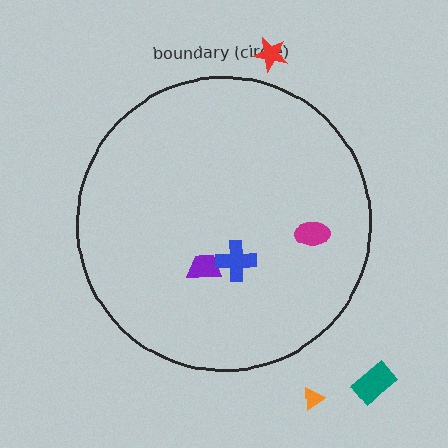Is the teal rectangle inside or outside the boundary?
Outside.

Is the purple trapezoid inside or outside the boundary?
Inside.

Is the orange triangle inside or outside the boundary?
Outside.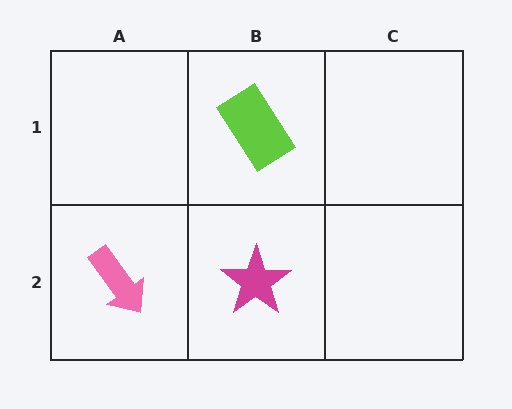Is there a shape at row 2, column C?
No, that cell is empty.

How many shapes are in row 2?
2 shapes.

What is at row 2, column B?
A magenta star.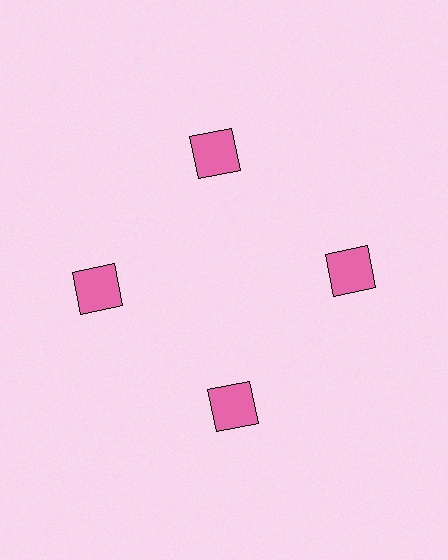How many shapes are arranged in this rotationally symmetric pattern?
There are 4 shapes, arranged in 4 groups of 1.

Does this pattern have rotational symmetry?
Yes, this pattern has 4-fold rotational symmetry. It looks the same after rotating 90 degrees around the center.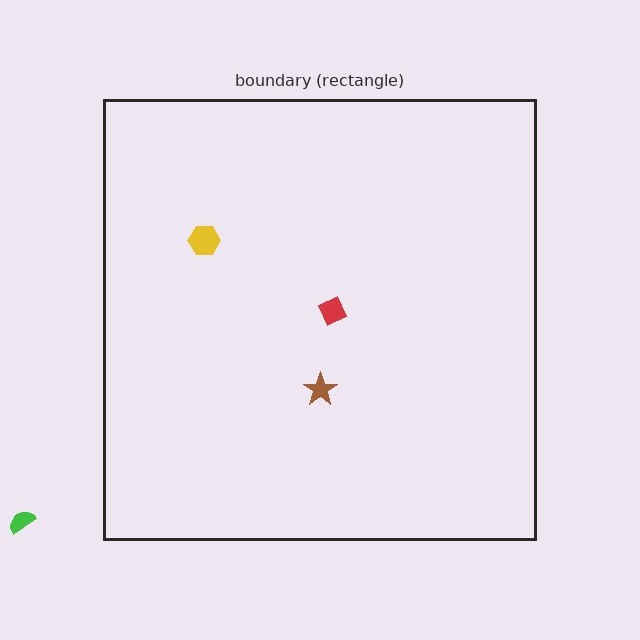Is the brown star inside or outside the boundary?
Inside.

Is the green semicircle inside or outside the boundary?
Outside.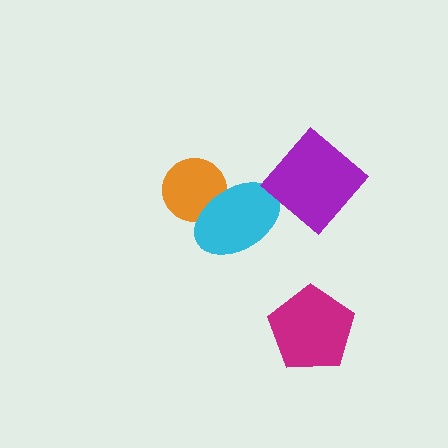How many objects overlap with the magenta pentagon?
0 objects overlap with the magenta pentagon.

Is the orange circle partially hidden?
Yes, it is partially covered by another shape.